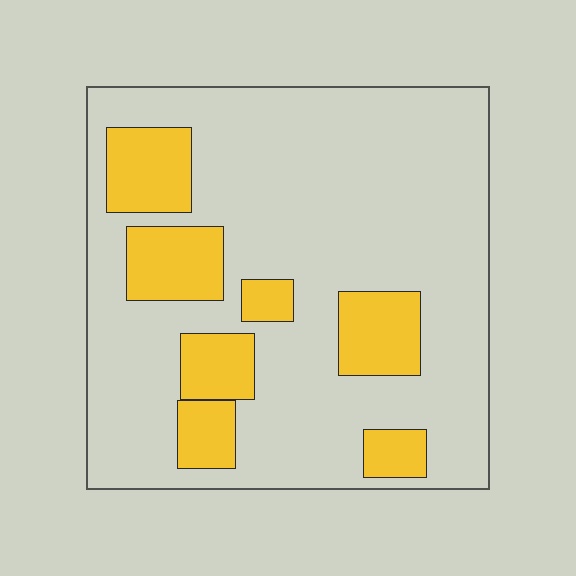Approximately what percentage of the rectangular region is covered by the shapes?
Approximately 20%.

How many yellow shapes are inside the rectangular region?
7.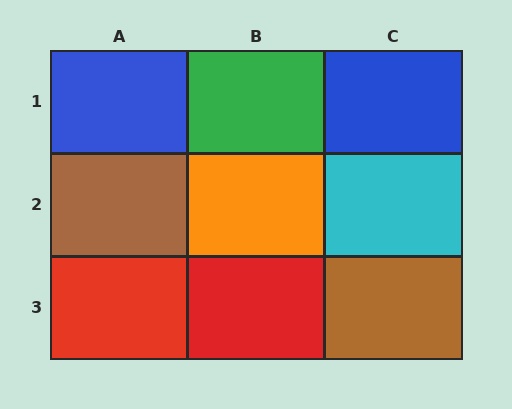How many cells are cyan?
1 cell is cyan.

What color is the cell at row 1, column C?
Blue.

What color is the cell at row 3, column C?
Brown.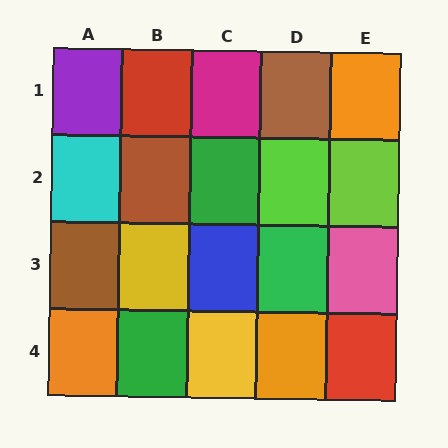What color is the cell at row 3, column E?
Pink.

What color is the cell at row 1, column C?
Magenta.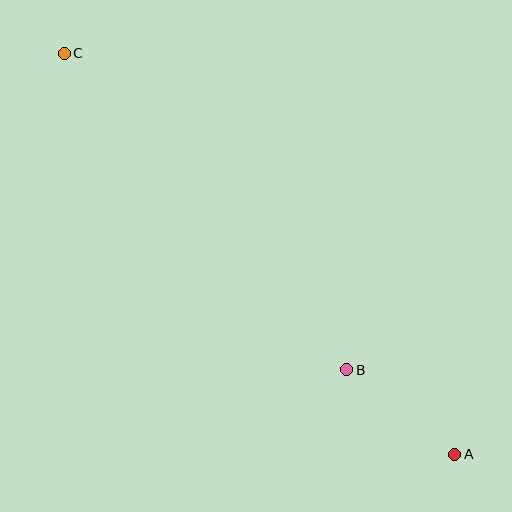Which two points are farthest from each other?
Points A and C are farthest from each other.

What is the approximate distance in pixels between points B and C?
The distance between B and C is approximately 424 pixels.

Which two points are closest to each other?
Points A and B are closest to each other.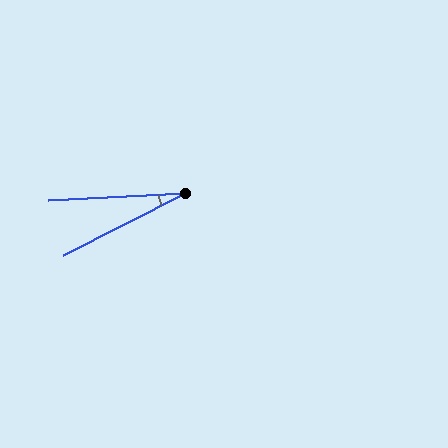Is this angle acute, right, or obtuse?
It is acute.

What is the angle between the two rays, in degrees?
Approximately 24 degrees.